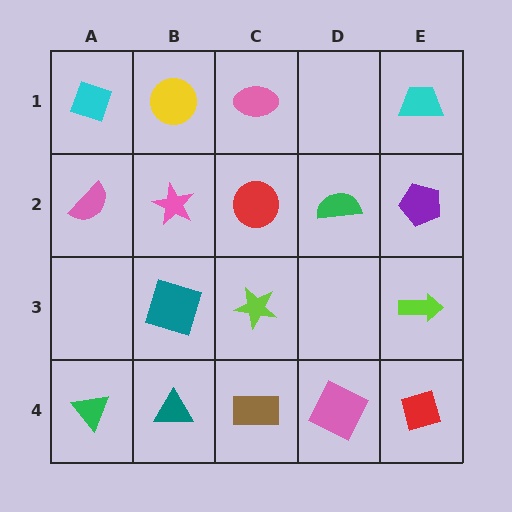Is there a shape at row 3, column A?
No, that cell is empty.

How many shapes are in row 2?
5 shapes.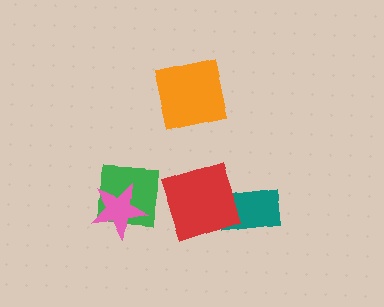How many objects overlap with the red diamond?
2 objects overlap with the red diamond.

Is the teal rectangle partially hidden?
Yes, it is partially covered by another shape.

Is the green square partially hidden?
Yes, it is partially covered by another shape.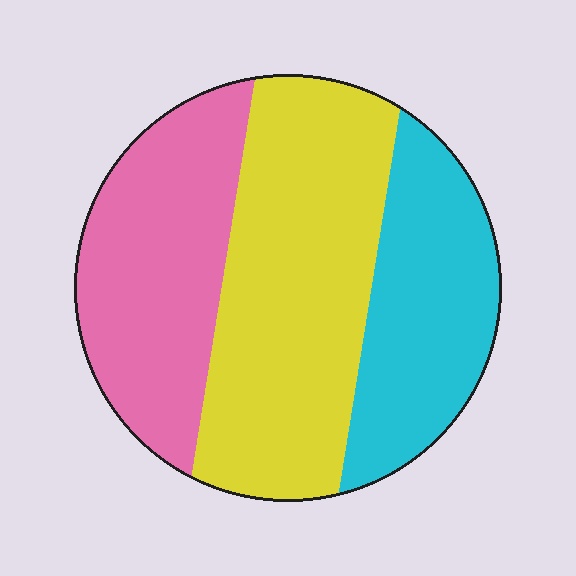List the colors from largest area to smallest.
From largest to smallest: yellow, pink, cyan.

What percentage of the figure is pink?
Pink covers 31% of the figure.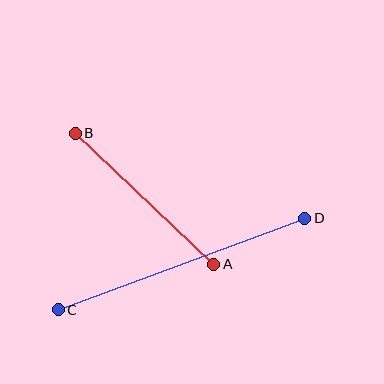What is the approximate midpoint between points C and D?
The midpoint is at approximately (181, 264) pixels.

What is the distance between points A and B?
The distance is approximately 191 pixels.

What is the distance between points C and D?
The distance is approximately 263 pixels.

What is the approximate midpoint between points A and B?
The midpoint is at approximately (144, 199) pixels.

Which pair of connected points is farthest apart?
Points C and D are farthest apart.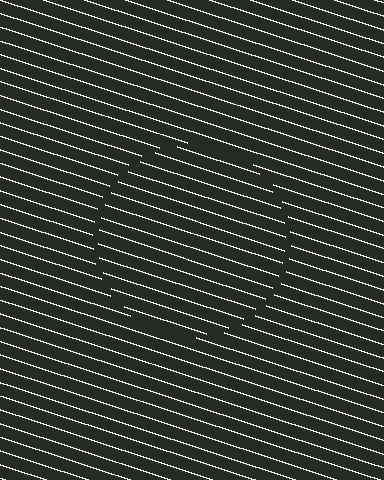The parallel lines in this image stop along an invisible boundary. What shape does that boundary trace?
An illusory circle. The interior of the shape contains the same grating, shifted by half a period — the contour is defined by the phase discontinuity where line-ends from the inner and outer gratings abut.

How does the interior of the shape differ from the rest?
The interior of the shape contains the same grating, shifted by half a period — the contour is defined by the phase discontinuity where line-ends from the inner and outer gratings abut.